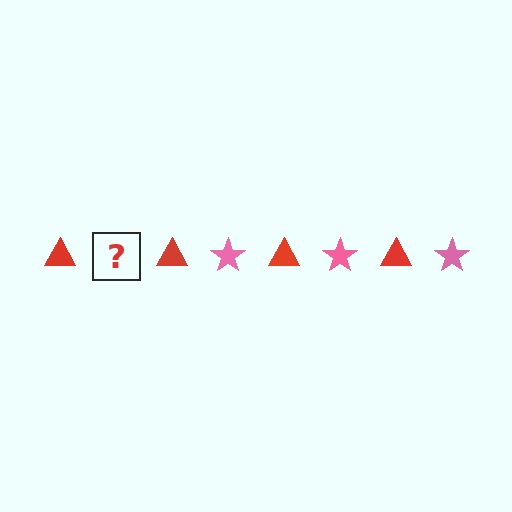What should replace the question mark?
The question mark should be replaced with a pink star.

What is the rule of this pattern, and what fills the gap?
The rule is that the pattern alternates between red triangle and pink star. The gap should be filled with a pink star.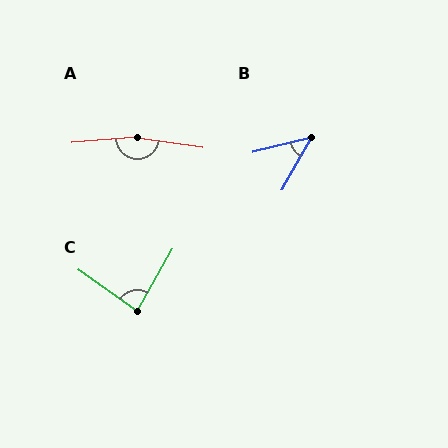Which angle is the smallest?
B, at approximately 47 degrees.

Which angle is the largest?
A, at approximately 168 degrees.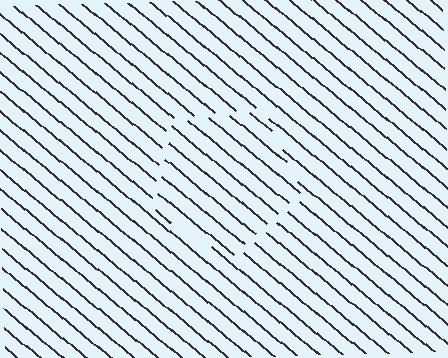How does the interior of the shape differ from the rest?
The interior of the shape contains the same grating, shifted by half a period — the contour is defined by the phase discontinuity where line-ends from the inner and outer gratings abut.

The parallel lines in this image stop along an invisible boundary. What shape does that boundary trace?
An illusory pentagon. The interior of the shape contains the same grating, shifted by half a period — the contour is defined by the phase discontinuity where line-ends from the inner and outer gratings abut.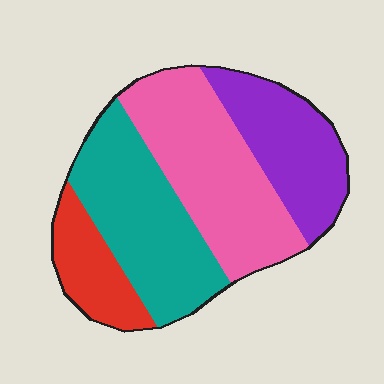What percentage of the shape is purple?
Purple covers roughly 20% of the shape.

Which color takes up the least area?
Red, at roughly 15%.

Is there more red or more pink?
Pink.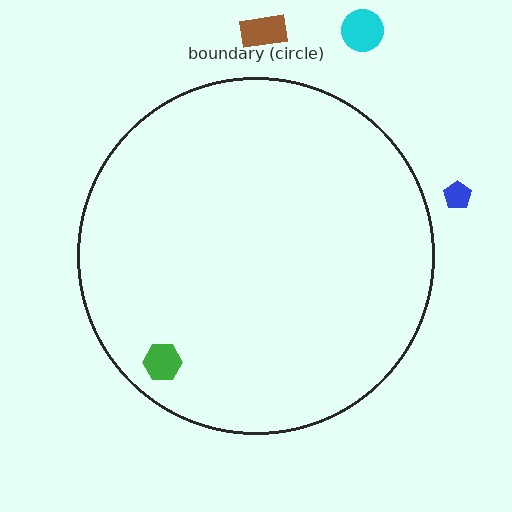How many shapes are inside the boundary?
1 inside, 3 outside.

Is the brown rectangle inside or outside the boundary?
Outside.